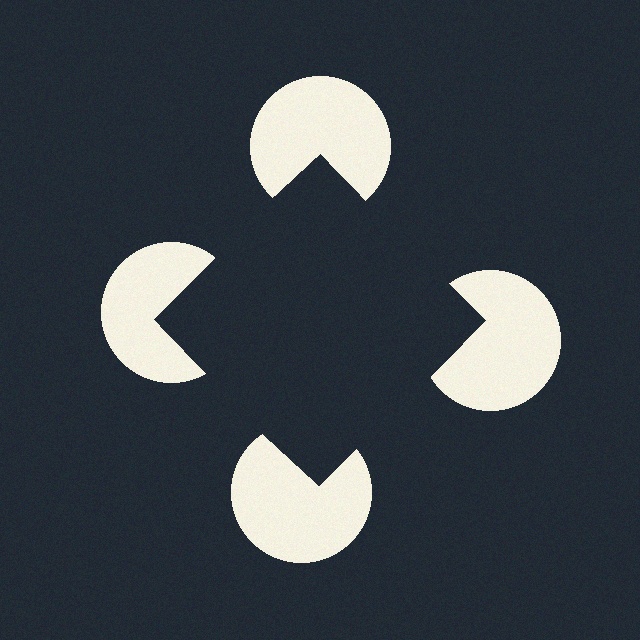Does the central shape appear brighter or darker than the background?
It typically appears slightly darker than the background, even though no actual brightness change is drawn.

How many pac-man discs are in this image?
There are 4 — one at each vertex of the illusory square.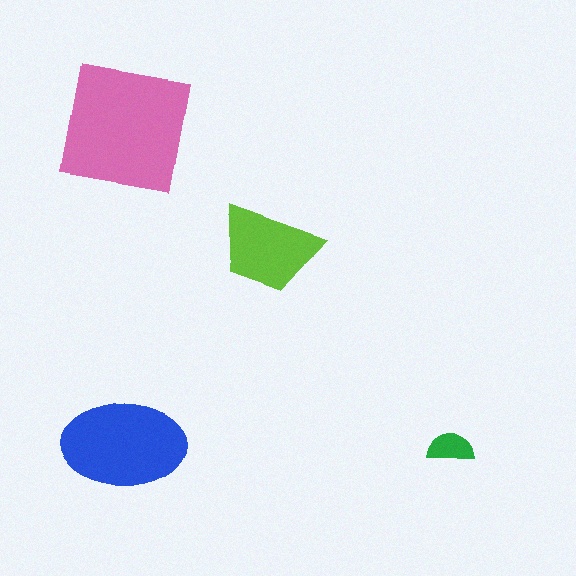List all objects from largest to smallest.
The pink square, the blue ellipse, the lime trapezoid, the green semicircle.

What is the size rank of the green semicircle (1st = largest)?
4th.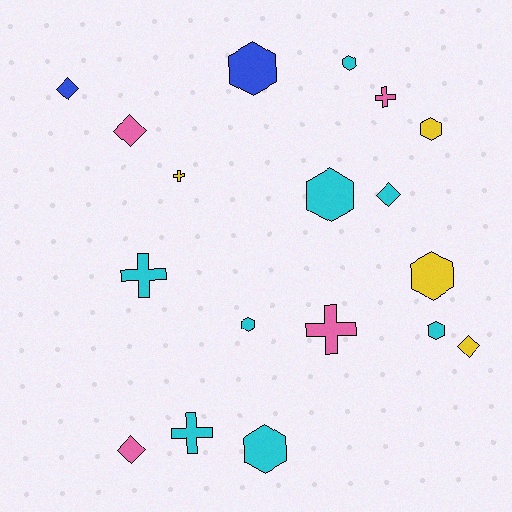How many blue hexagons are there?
There is 1 blue hexagon.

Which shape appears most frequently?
Hexagon, with 8 objects.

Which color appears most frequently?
Cyan, with 8 objects.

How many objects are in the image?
There are 18 objects.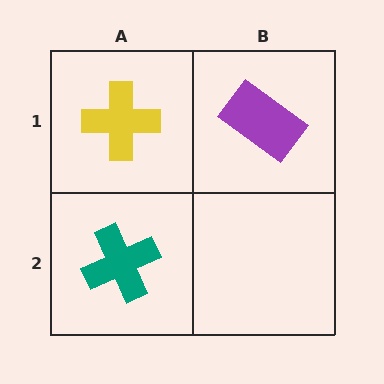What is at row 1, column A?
A yellow cross.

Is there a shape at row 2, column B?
No, that cell is empty.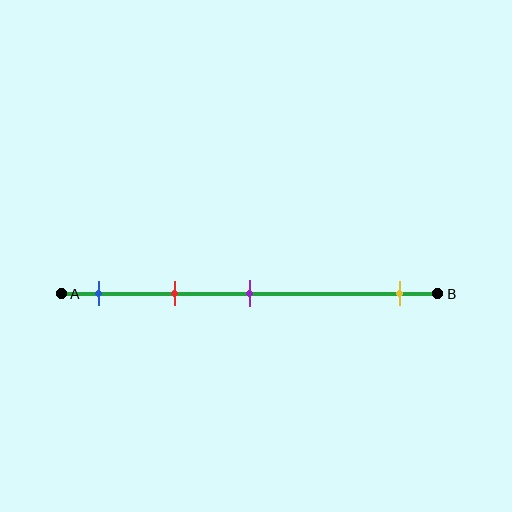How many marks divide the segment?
There are 4 marks dividing the segment.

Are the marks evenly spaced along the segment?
No, the marks are not evenly spaced.